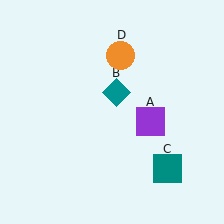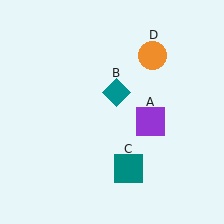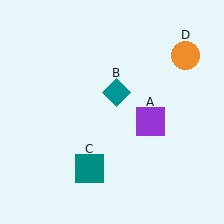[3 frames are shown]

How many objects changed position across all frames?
2 objects changed position: teal square (object C), orange circle (object D).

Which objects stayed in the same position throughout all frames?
Purple square (object A) and teal diamond (object B) remained stationary.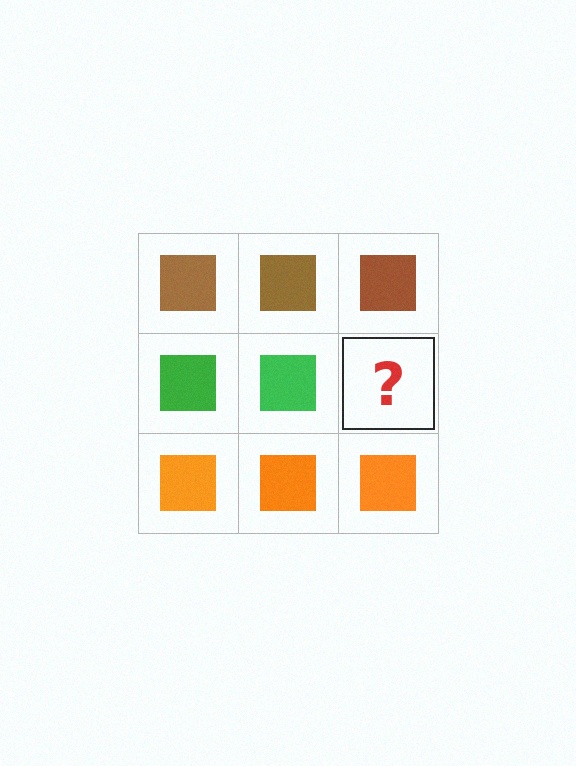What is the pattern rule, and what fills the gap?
The rule is that each row has a consistent color. The gap should be filled with a green square.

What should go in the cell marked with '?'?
The missing cell should contain a green square.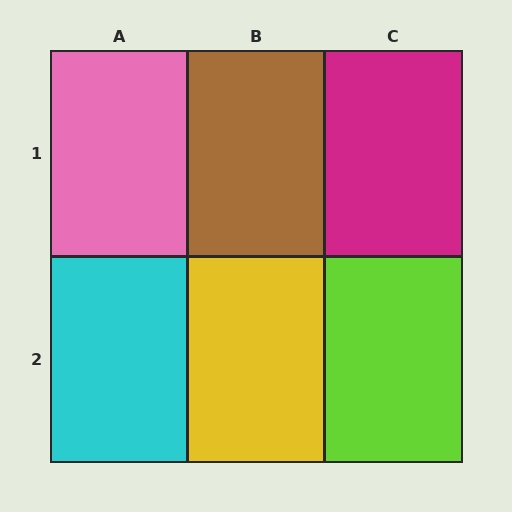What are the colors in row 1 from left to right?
Pink, brown, magenta.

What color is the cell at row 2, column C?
Lime.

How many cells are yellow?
1 cell is yellow.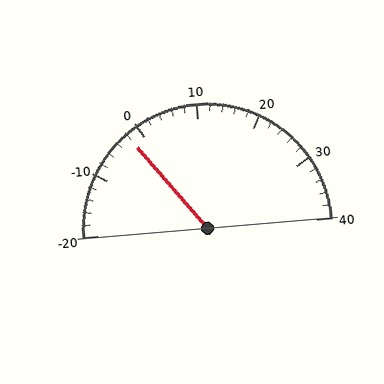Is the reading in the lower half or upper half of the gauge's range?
The reading is in the lower half of the range (-20 to 40).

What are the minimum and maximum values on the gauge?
The gauge ranges from -20 to 40.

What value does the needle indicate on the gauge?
The needle indicates approximately -2.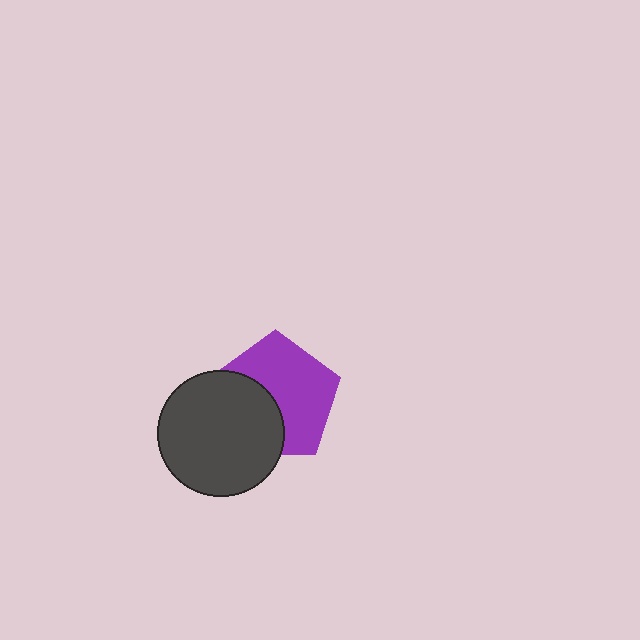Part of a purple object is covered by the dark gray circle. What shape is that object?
It is a pentagon.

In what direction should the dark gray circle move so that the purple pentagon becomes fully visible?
The dark gray circle should move toward the lower-left. That is the shortest direction to clear the overlap and leave the purple pentagon fully visible.